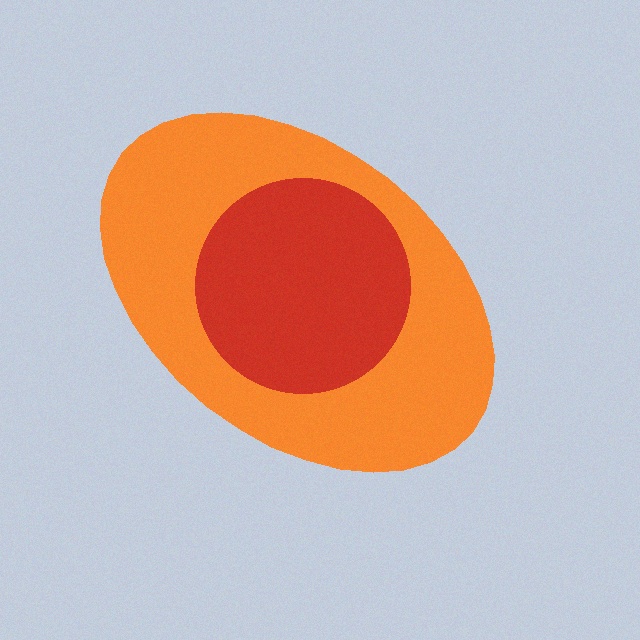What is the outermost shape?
The orange ellipse.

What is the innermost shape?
The red circle.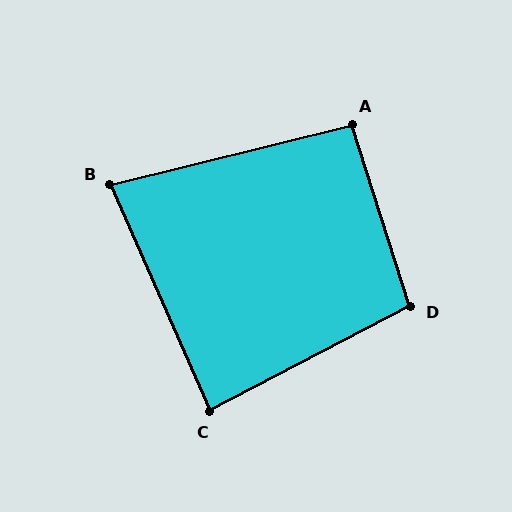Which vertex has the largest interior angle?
D, at approximately 100 degrees.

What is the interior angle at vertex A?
Approximately 94 degrees (approximately right).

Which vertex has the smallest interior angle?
B, at approximately 80 degrees.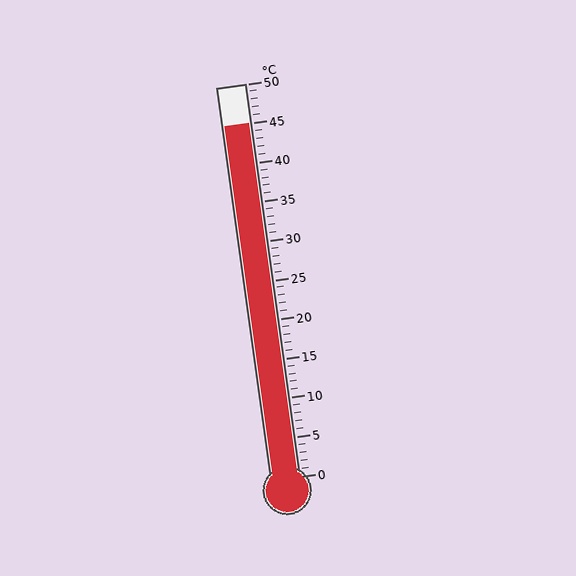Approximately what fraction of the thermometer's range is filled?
The thermometer is filled to approximately 90% of its range.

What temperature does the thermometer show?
The thermometer shows approximately 45°C.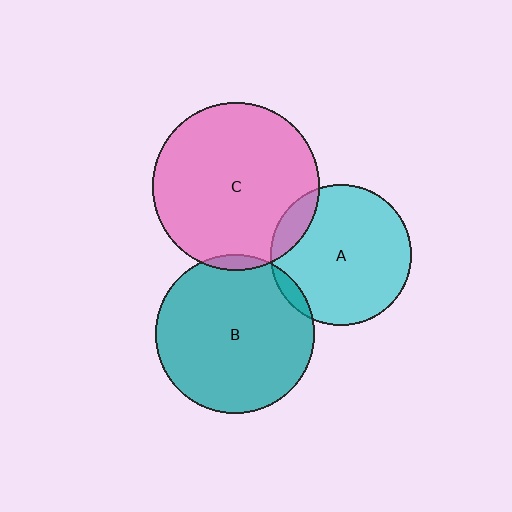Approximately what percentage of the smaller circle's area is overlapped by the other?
Approximately 10%.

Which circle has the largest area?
Circle C (pink).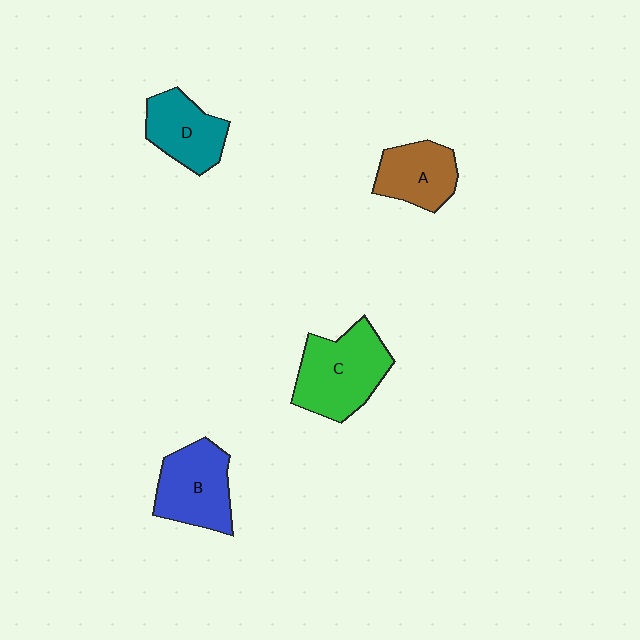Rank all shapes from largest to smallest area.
From largest to smallest: C (green), B (blue), D (teal), A (brown).